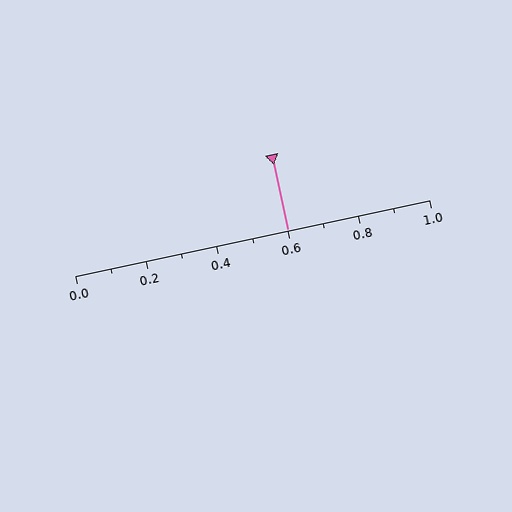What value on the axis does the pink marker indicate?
The marker indicates approximately 0.6.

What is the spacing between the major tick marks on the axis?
The major ticks are spaced 0.2 apart.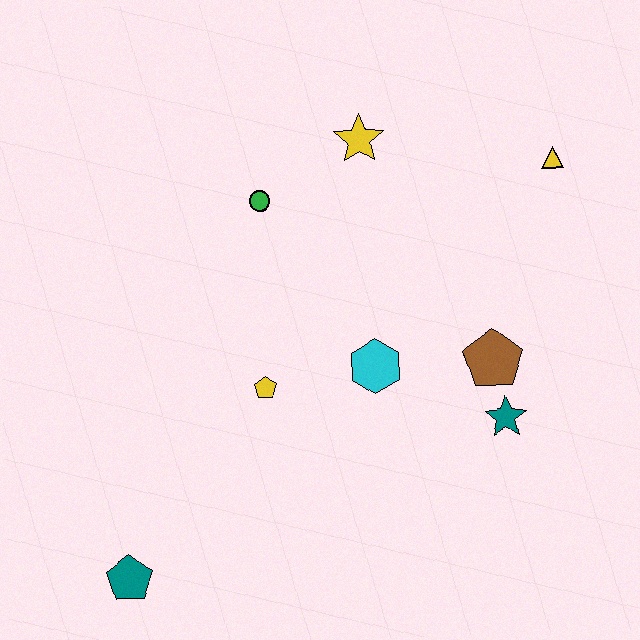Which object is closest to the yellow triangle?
The yellow star is closest to the yellow triangle.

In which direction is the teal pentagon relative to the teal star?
The teal pentagon is to the left of the teal star.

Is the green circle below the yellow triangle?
Yes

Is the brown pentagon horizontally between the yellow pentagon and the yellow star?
No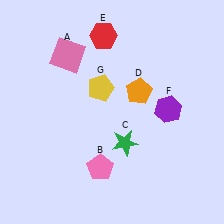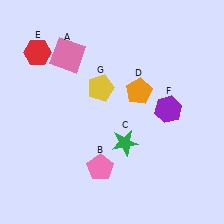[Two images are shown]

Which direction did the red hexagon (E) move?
The red hexagon (E) moved left.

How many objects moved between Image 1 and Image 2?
1 object moved between the two images.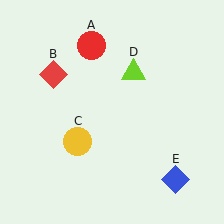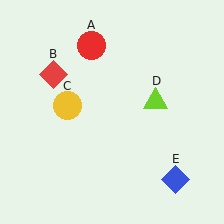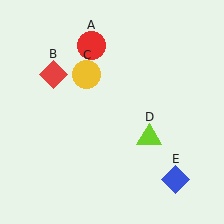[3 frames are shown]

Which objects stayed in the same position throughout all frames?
Red circle (object A) and red diamond (object B) and blue diamond (object E) remained stationary.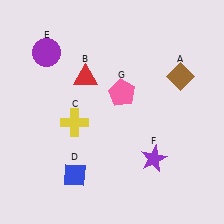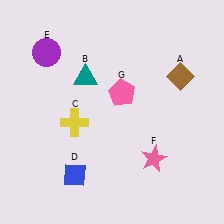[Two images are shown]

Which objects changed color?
B changed from red to teal. F changed from purple to pink.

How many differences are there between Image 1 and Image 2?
There are 2 differences between the two images.